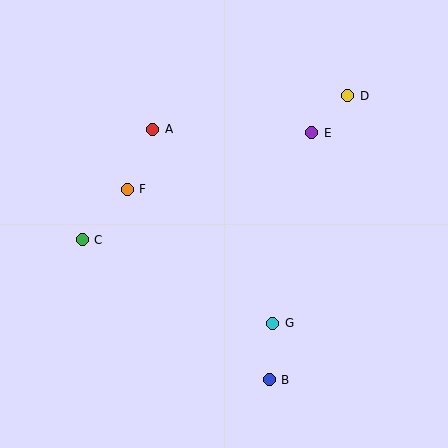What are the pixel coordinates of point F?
Point F is at (127, 189).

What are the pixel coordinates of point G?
Point G is at (273, 323).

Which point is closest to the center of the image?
Point F at (127, 189) is closest to the center.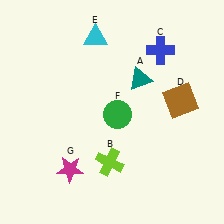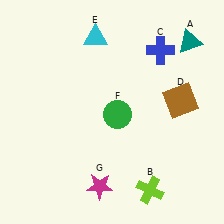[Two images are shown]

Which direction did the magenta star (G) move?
The magenta star (G) moved right.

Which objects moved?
The objects that moved are: the teal triangle (A), the lime cross (B), the magenta star (G).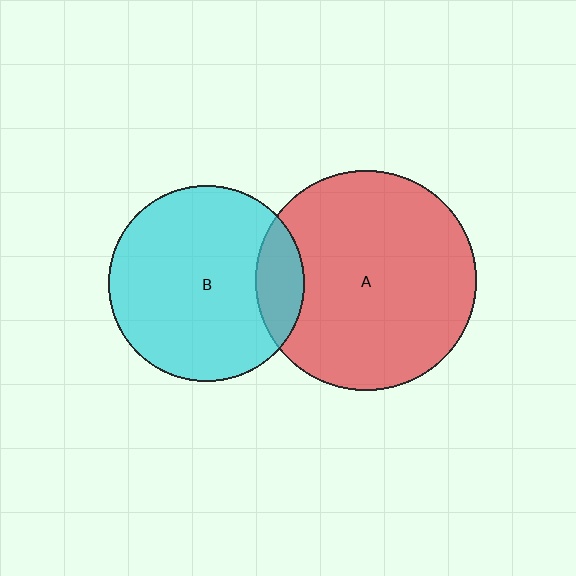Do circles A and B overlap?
Yes.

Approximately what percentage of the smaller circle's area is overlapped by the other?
Approximately 15%.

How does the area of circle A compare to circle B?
Approximately 1.3 times.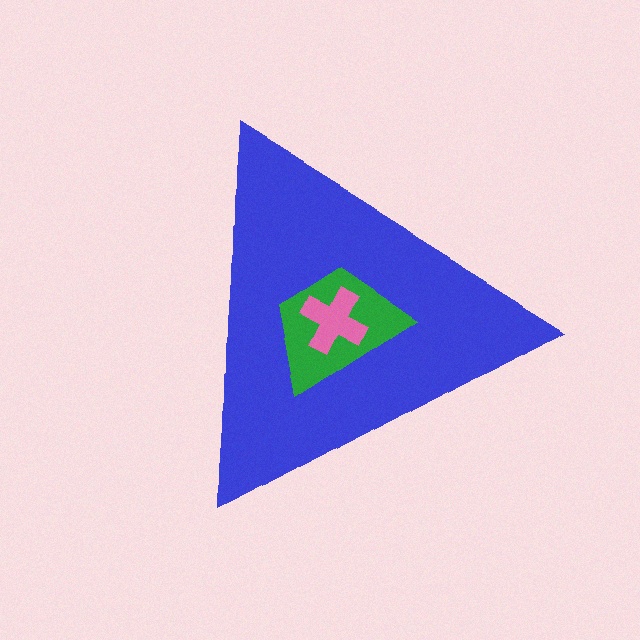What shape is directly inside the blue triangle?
The green trapezoid.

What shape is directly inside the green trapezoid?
The pink cross.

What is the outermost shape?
The blue triangle.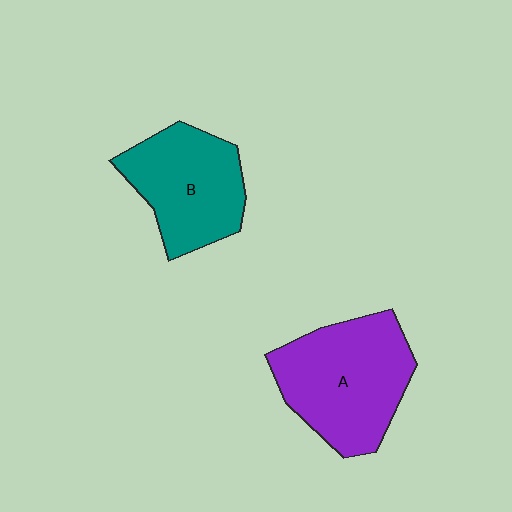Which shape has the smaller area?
Shape B (teal).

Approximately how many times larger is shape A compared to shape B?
Approximately 1.2 times.